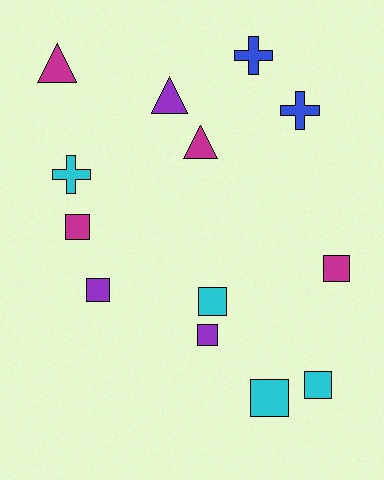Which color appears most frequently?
Cyan, with 4 objects.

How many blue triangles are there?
There are no blue triangles.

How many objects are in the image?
There are 13 objects.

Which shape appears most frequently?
Square, with 7 objects.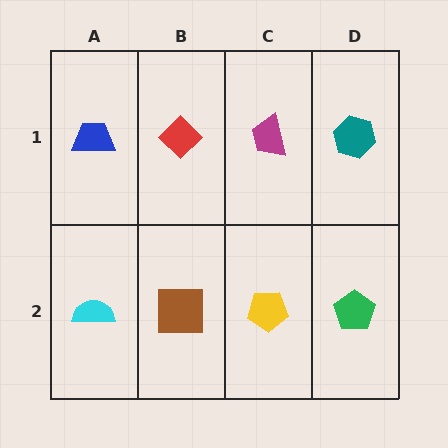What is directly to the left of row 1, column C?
A red diamond.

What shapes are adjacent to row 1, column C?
A yellow pentagon (row 2, column C), a red diamond (row 1, column B), a teal hexagon (row 1, column D).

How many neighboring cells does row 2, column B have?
3.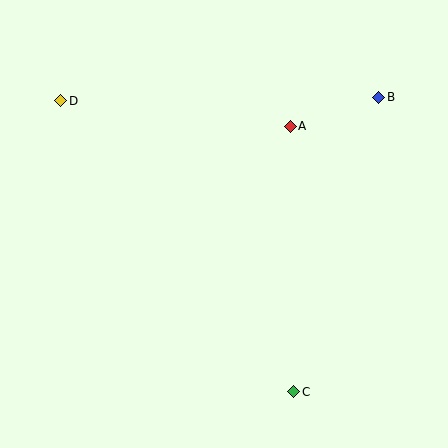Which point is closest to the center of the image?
Point A at (290, 126) is closest to the center.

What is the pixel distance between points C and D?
The distance between C and D is 373 pixels.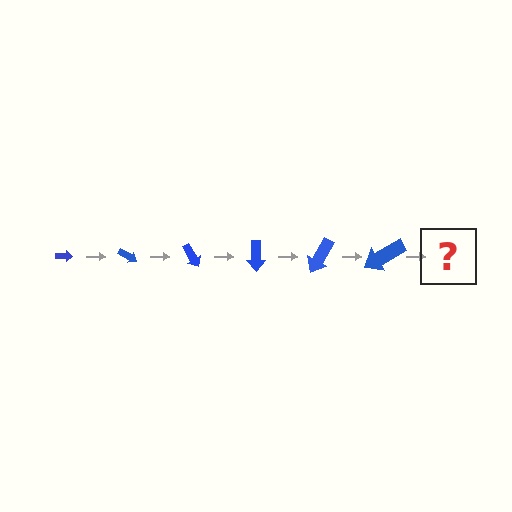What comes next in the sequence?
The next element should be an arrow, larger than the previous one and rotated 180 degrees from the start.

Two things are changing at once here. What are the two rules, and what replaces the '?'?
The two rules are that the arrow grows larger each step and it rotates 30 degrees each step. The '?' should be an arrow, larger than the previous one and rotated 180 degrees from the start.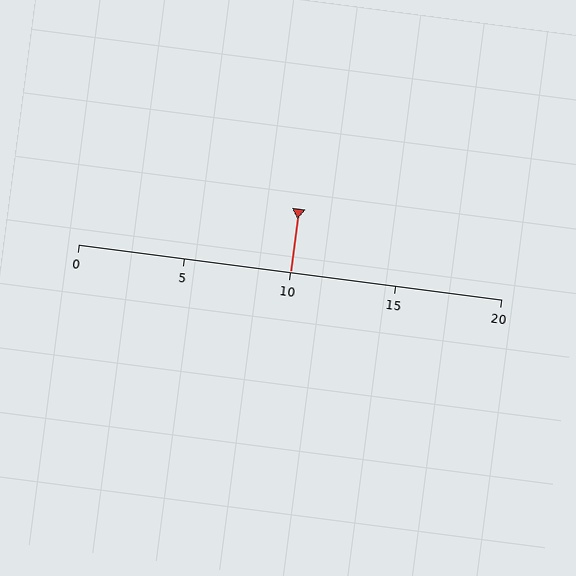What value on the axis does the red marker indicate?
The marker indicates approximately 10.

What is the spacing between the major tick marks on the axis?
The major ticks are spaced 5 apart.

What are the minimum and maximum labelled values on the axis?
The axis runs from 0 to 20.